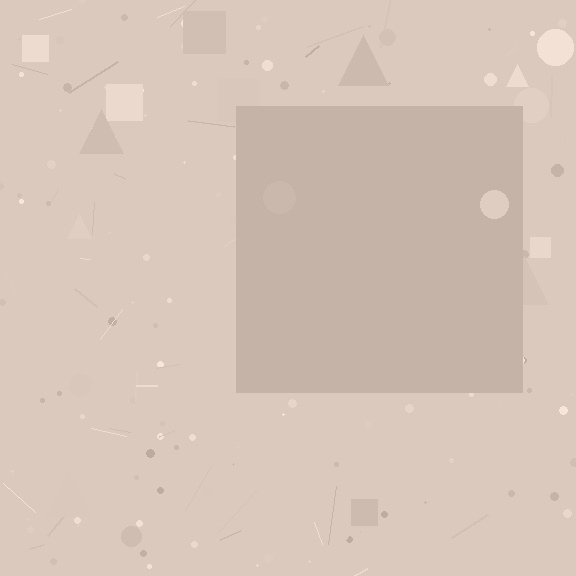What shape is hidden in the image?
A square is hidden in the image.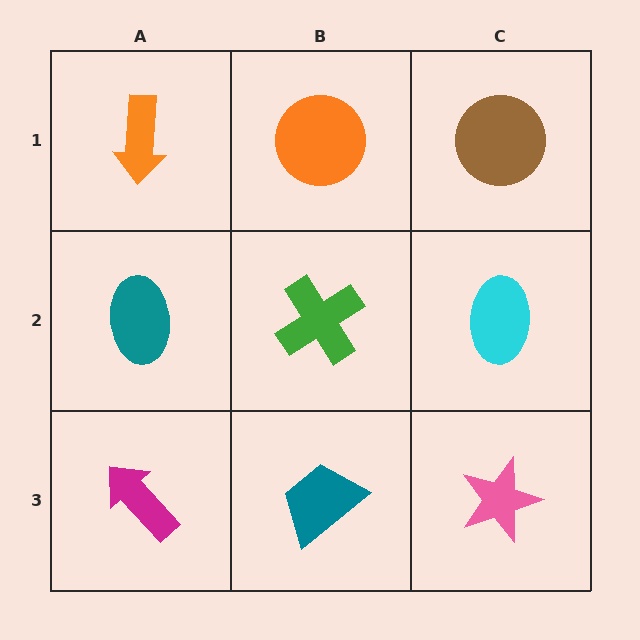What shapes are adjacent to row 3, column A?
A teal ellipse (row 2, column A), a teal trapezoid (row 3, column B).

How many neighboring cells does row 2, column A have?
3.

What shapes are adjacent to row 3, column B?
A green cross (row 2, column B), a magenta arrow (row 3, column A), a pink star (row 3, column C).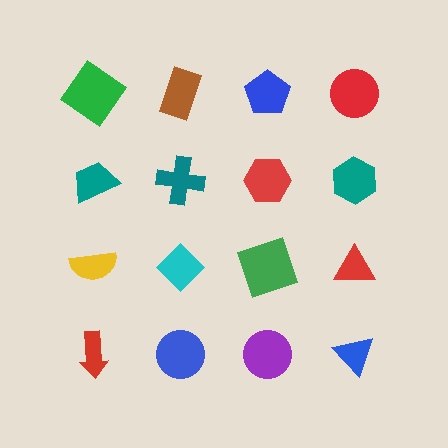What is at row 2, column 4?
A teal hexagon.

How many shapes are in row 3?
4 shapes.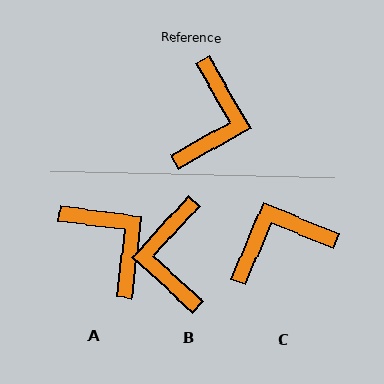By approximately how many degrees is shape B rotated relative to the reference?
Approximately 162 degrees clockwise.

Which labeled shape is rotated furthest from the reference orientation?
B, about 162 degrees away.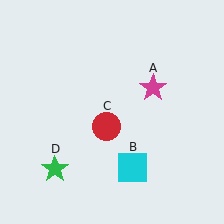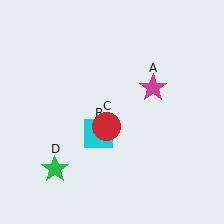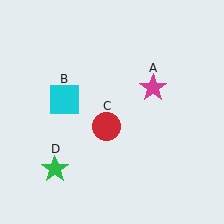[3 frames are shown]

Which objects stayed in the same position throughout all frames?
Magenta star (object A) and red circle (object C) and green star (object D) remained stationary.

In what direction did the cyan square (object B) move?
The cyan square (object B) moved up and to the left.